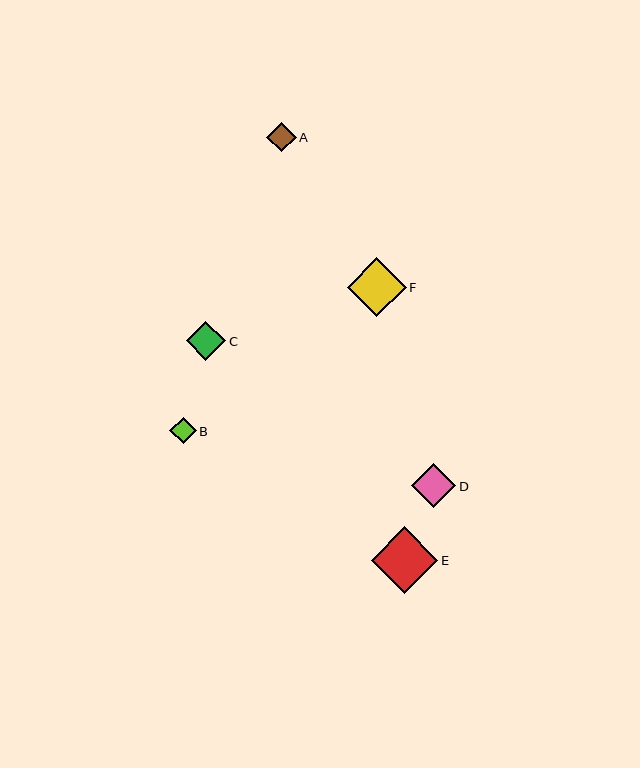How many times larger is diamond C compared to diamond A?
Diamond C is approximately 1.3 times the size of diamond A.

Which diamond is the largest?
Diamond E is the largest with a size of approximately 66 pixels.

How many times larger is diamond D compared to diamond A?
Diamond D is approximately 1.5 times the size of diamond A.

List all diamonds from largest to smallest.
From largest to smallest: E, F, D, C, A, B.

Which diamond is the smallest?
Diamond B is the smallest with a size of approximately 26 pixels.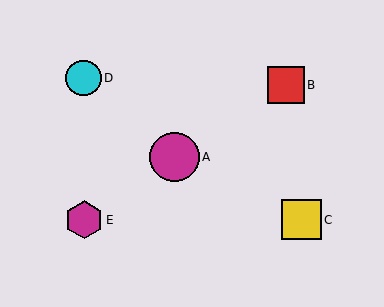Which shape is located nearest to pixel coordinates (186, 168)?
The magenta circle (labeled A) at (175, 157) is nearest to that location.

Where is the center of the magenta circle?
The center of the magenta circle is at (175, 157).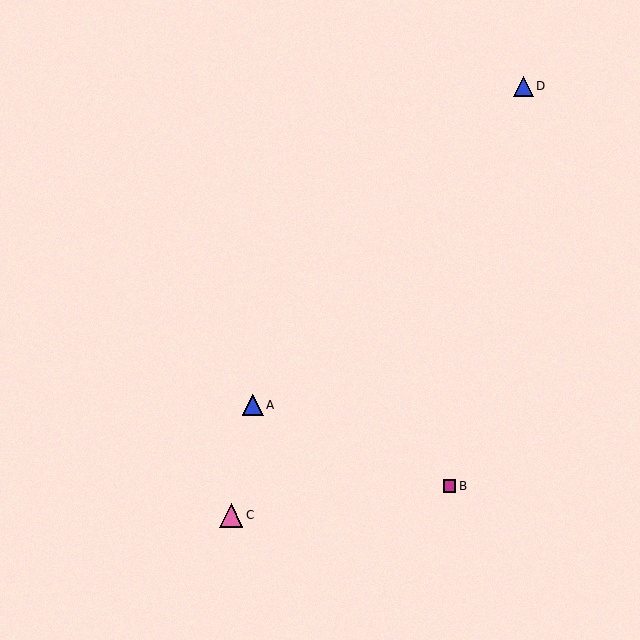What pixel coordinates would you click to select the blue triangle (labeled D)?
Click at (523, 86) to select the blue triangle D.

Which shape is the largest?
The pink triangle (labeled C) is the largest.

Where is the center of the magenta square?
The center of the magenta square is at (449, 486).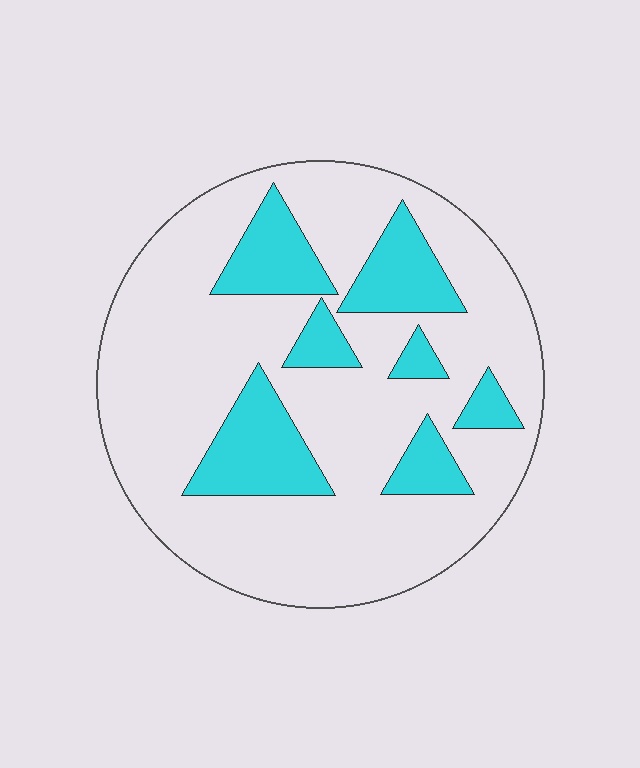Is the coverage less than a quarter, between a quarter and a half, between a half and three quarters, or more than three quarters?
Less than a quarter.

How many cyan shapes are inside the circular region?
7.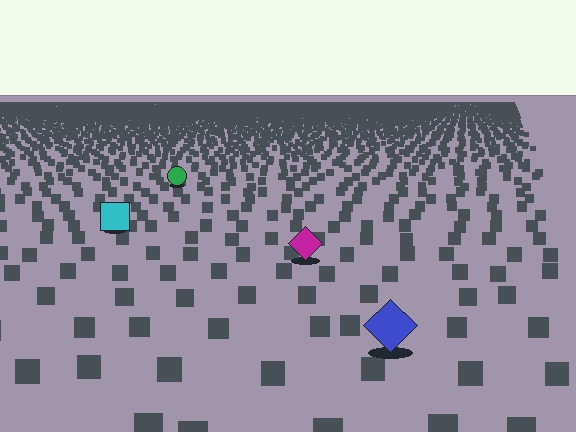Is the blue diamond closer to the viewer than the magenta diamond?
Yes. The blue diamond is closer — you can tell from the texture gradient: the ground texture is coarser near it.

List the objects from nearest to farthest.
From nearest to farthest: the blue diamond, the magenta diamond, the cyan square, the green circle.